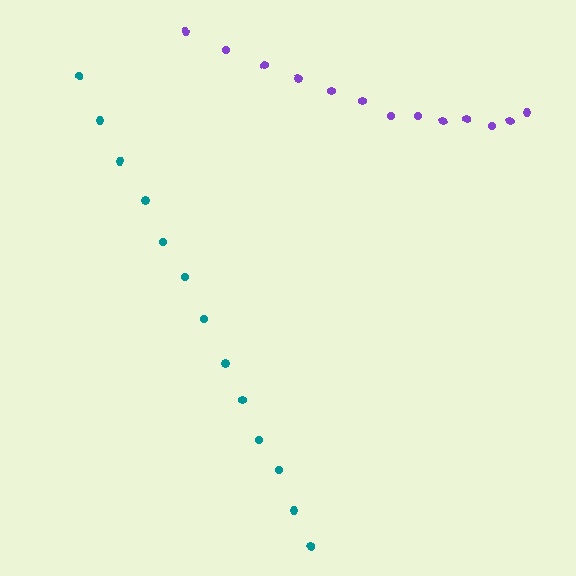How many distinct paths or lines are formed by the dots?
There are 2 distinct paths.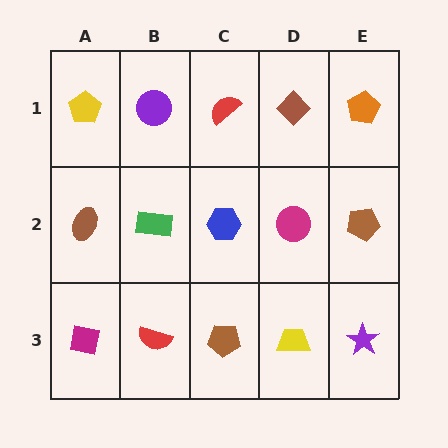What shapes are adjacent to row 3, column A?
A brown ellipse (row 2, column A), a red semicircle (row 3, column B).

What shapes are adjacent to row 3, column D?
A magenta circle (row 2, column D), a brown pentagon (row 3, column C), a purple star (row 3, column E).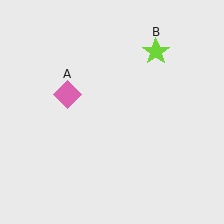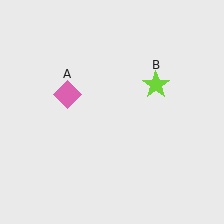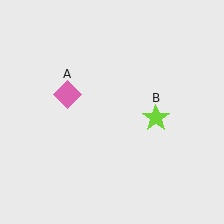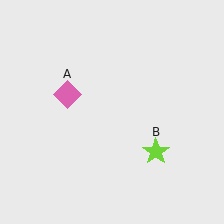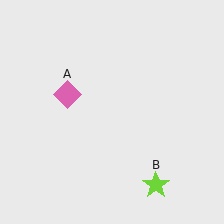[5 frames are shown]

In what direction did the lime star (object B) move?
The lime star (object B) moved down.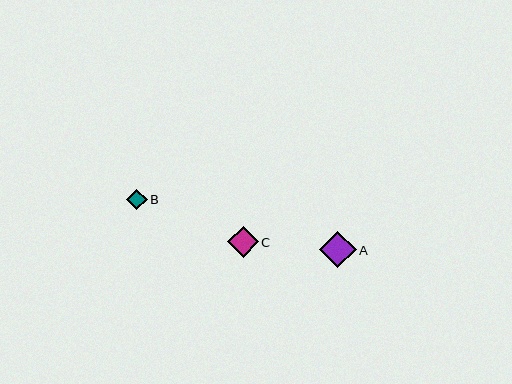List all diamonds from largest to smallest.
From largest to smallest: A, C, B.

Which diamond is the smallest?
Diamond B is the smallest with a size of approximately 20 pixels.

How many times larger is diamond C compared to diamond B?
Diamond C is approximately 1.5 times the size of diamond B.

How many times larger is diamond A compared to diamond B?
Diamond A is approximately 1.8 times the size of diamond B.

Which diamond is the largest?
Diamond A is the largest with a size of approximately 36 pixels.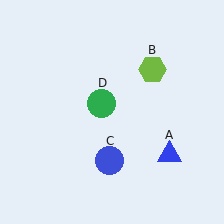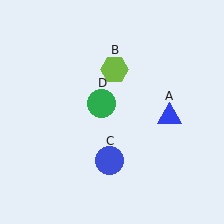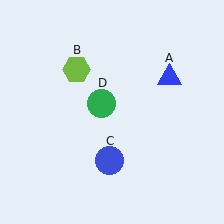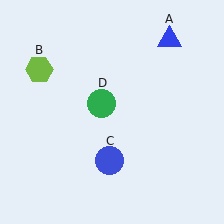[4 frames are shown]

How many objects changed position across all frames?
2 objects changed position: blue triangle (object A), lime hexagon (object B).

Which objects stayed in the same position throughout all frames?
Blue circle (object C) and green circle (object D) remained stationary.